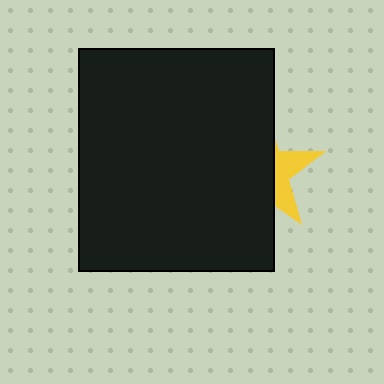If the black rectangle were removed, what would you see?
You would see the complete yellow star.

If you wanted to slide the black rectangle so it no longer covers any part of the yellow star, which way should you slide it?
Slide it left — that is the most direct way to separate the two shapes.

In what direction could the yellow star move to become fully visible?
The yellow star could move right. That would shift it out from behind the black rectangle entirely.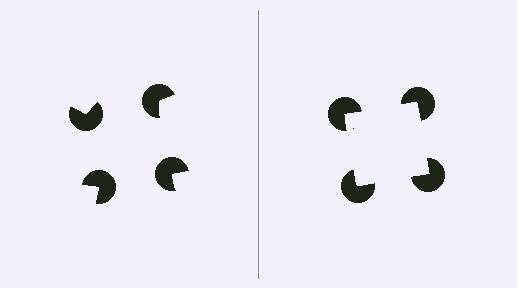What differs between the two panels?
The pac-man discs are positioned identically on both sides; only the wedge orientations differ. On the right they align to a square; on the left they are misaligned.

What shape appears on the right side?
An illusory square.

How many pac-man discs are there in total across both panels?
8 — 4 on each side.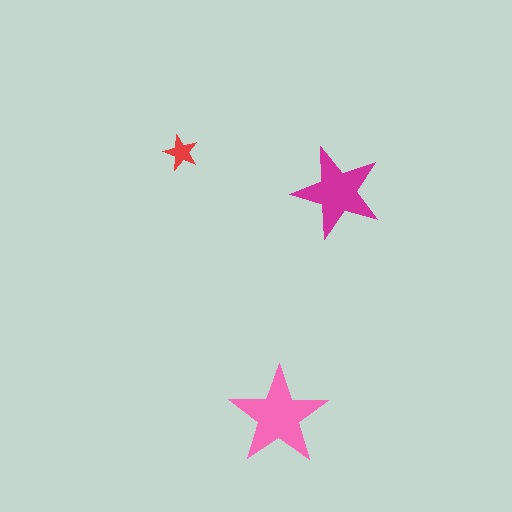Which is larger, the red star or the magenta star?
The magenta one.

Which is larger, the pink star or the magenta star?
The pink one.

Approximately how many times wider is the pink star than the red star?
About 3 times wider.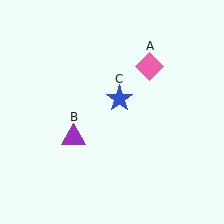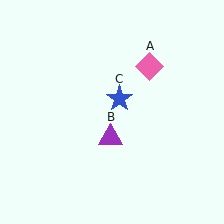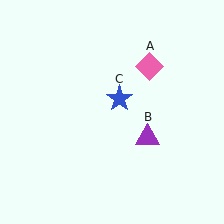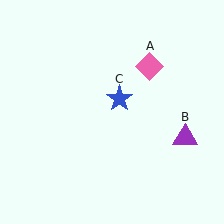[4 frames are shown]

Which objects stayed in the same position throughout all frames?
Pink diamond (object A) and blue star (object C) remained stationary.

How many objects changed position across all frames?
1 object changed position: purple triangle (object B).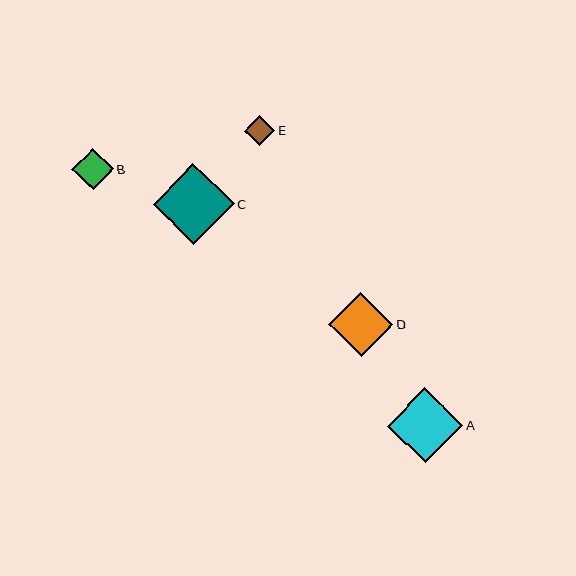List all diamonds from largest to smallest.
From largest to smallest: C, A, D, B, E.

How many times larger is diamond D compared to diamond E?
Diamond D is approximately 2.1 times the size of diamond E.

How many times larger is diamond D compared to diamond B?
Diamond D is approximately 1.5 times the size of diamond B.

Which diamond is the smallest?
Diamond E is the smallest with a size of approximately 31 pixels.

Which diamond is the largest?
Diamond C is the largest with a size of approximately 80 pixels.